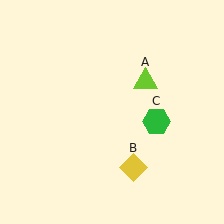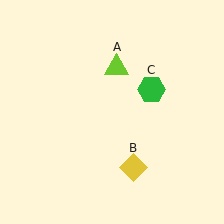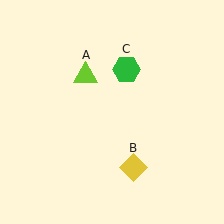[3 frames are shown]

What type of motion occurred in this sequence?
The lime triangle (object A), green hexagon (object C) rotated counterclockwise around the center of the scene.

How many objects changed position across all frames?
2 objects changed position: lime triangle (object A), green hexagon (object C).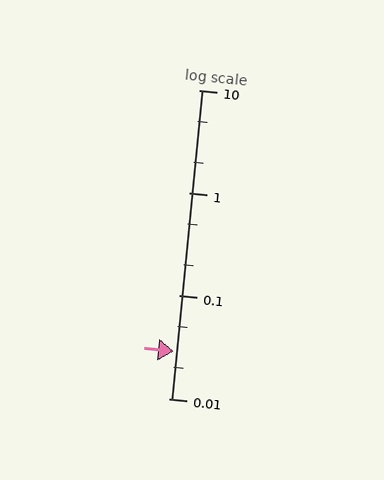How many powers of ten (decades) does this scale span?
The scale spans 3 decades, from 0.01 to 10.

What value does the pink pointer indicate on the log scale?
The pointer indicates approximately 0.029.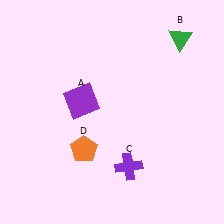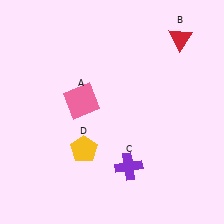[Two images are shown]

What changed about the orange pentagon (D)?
In Image 1, D is orange. In Image 2, it changed to yellow.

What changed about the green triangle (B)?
In Image 1, B is green. In Image 2, it changed to red.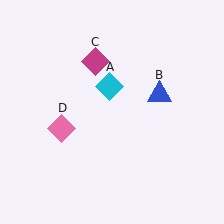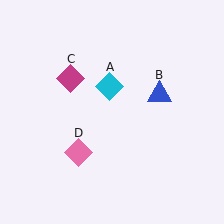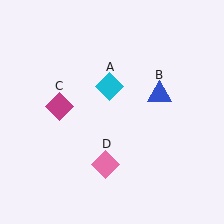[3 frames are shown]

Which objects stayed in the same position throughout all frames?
Cyan diamond (object A) and blue triangle (object B) remained stationary.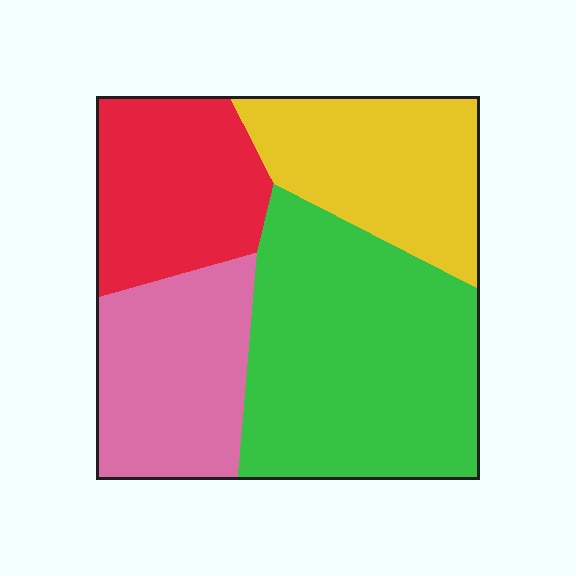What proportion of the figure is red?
Red takes up about one fifth (1/5) of the figure.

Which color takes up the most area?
Green, at roughly 40%.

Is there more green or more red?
Green.